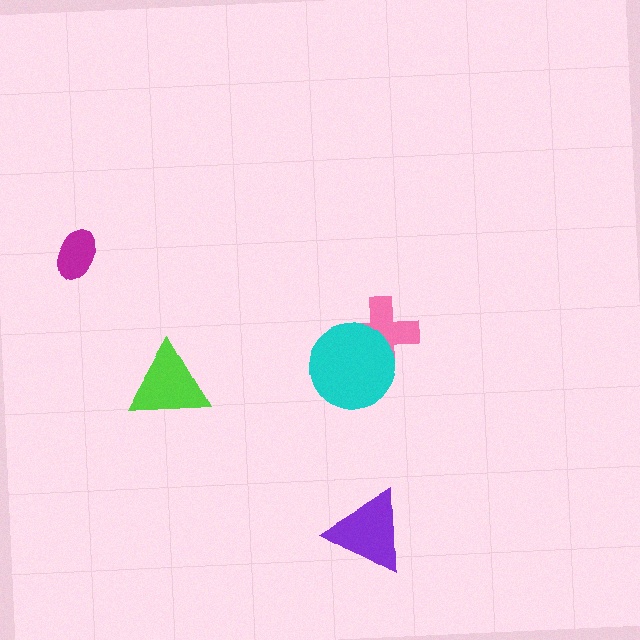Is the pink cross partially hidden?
Yes, it is partially covered by another shape.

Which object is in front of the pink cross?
The cyan circle is in front of the pink cross.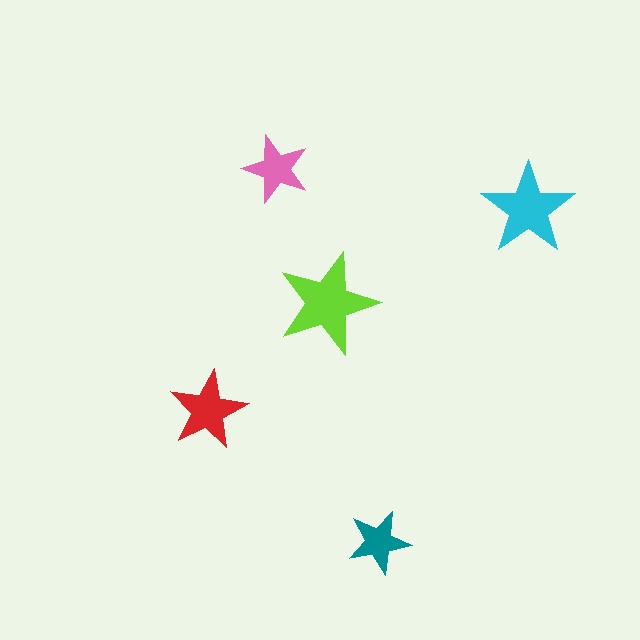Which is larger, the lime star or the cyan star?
The lime one.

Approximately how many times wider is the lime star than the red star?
About 1.5 times wider.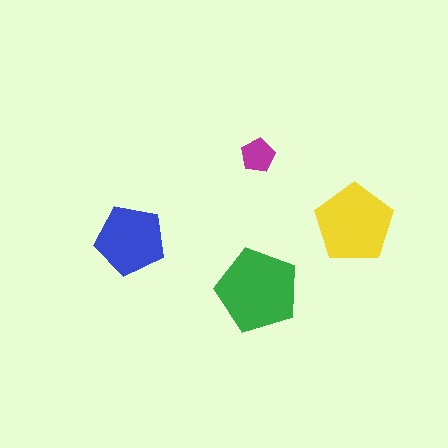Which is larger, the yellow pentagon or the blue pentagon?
The yellow one.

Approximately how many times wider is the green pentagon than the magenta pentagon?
About 2.5 times wider.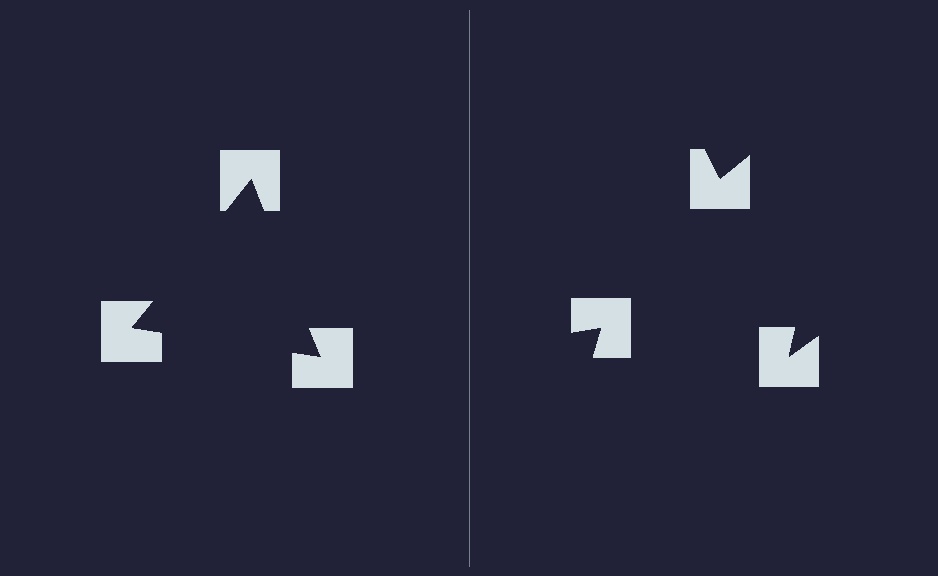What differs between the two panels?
The notched squares are positioned identically on both sides; only the wedge orientations differ. On the left they align to a triangle; on the right they are misaligned.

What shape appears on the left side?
An illusory triangle.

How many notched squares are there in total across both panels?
6 — 3 on each side.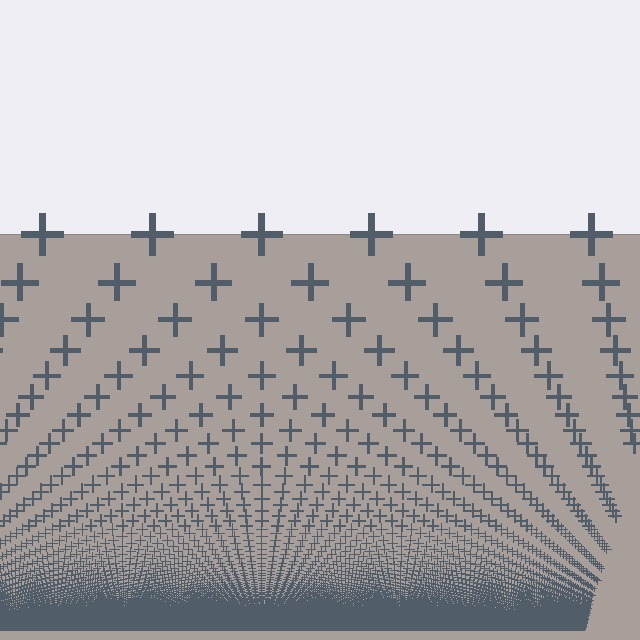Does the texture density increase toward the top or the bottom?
Density increases toward the bottom.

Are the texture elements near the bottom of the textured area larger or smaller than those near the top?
Smaller. The gradient is inverted — elements near the bottom are smaller and denser.